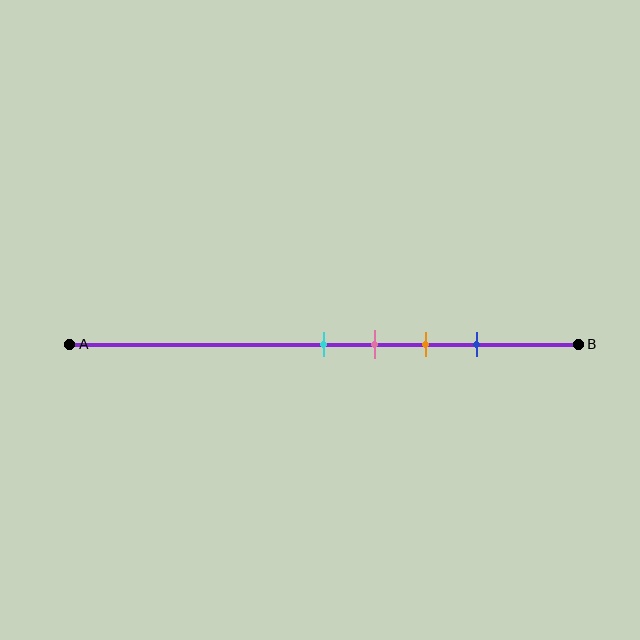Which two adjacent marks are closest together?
The cyan and pink marks are the closest adjacent pair.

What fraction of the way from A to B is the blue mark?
The blue mark is approximately 80% (0.8) of the way from A to B.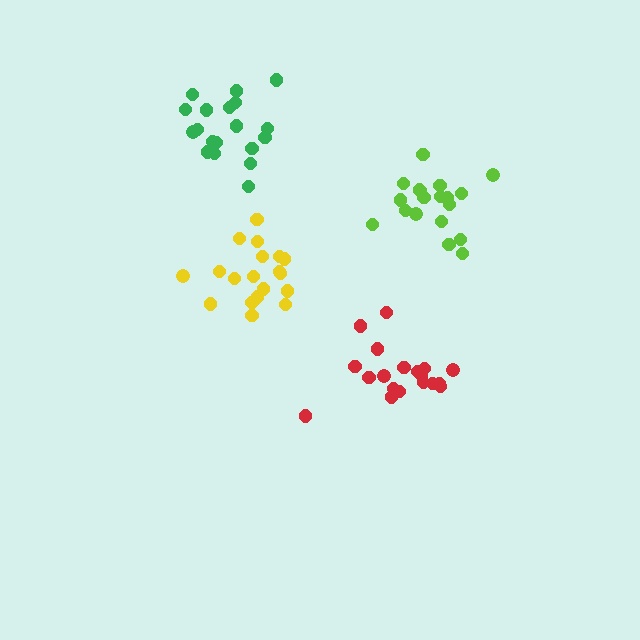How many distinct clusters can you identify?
There are 4 distinct clusters.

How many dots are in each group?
Group 1: 19 dots, Group 2: 19 dots, Group 3: 19 dots, Group 4: 19 dots (76 total).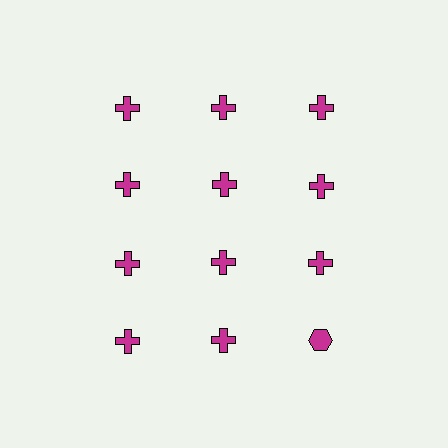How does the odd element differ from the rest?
It has a different shape: hexagon instead of cross.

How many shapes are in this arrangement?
There are 12 shapes arranged in a grid pattern.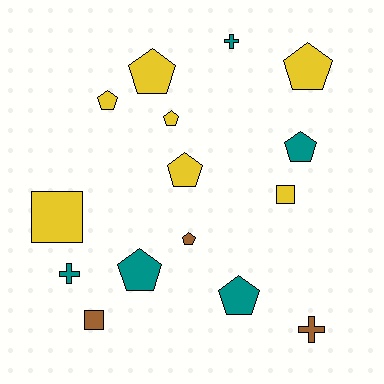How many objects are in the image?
There are 15 objects.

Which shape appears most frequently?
Pentagon, with 9 objects.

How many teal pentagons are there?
There are 3 teal pentagons.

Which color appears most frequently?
Yellow, with 7 objects.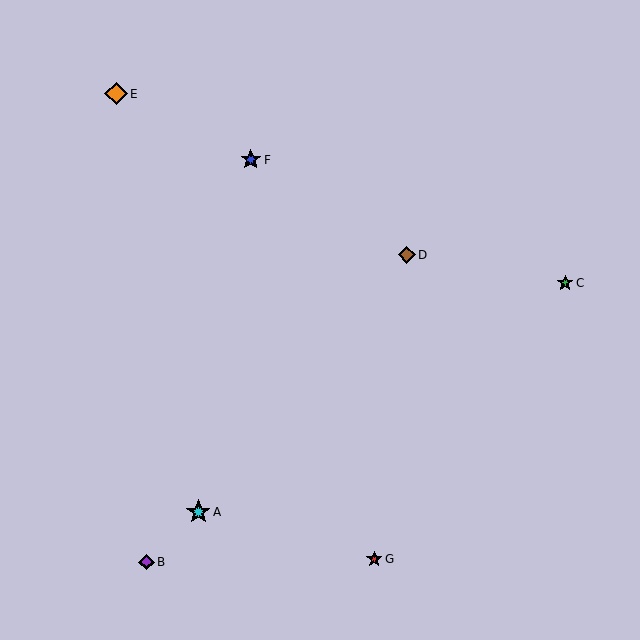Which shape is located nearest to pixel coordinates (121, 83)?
The orange diamond (labeled E) at (116, 94) is nearest to that location.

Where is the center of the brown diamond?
The center of the brown diamond is at (407, 255).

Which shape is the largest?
The cyan star (labeled A) is the largest.